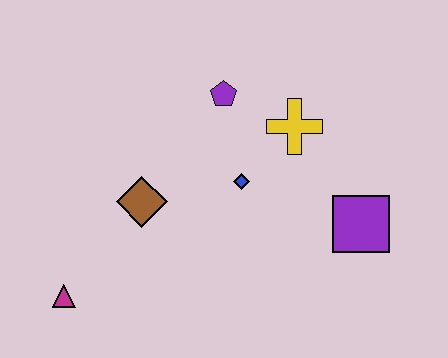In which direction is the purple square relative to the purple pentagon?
The purple square is to the right of the purple pentagon.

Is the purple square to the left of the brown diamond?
No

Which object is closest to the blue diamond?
The yellow cross is closest to the blue diamond.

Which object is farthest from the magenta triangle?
The purple square is farthest from the magenta triangle.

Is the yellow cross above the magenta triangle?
Yes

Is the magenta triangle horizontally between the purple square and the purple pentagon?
No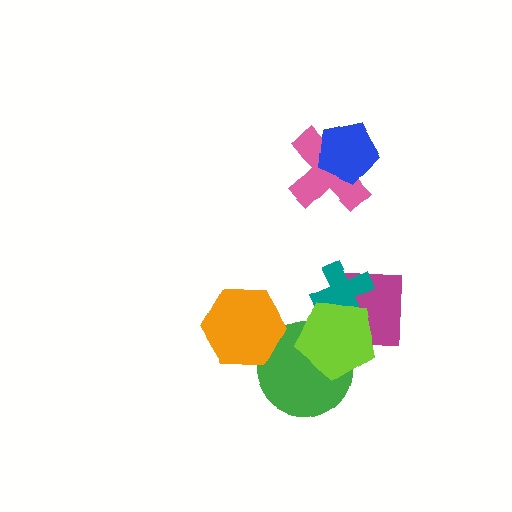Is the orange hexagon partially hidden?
No, no other shape covers it.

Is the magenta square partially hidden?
Yes, it is partially covered by another shape.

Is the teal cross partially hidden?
Yes, it is partially covered by another shape.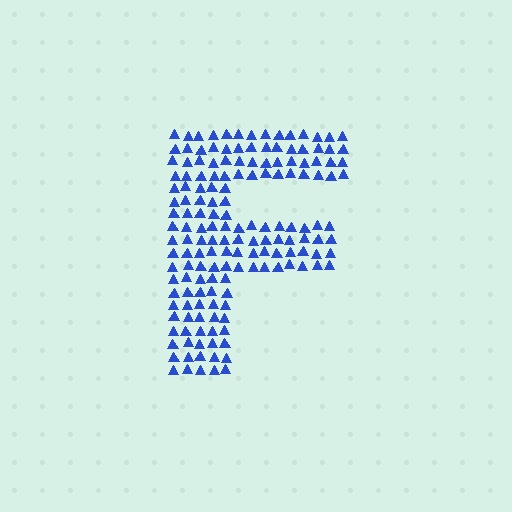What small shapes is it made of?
It is made of small triangles.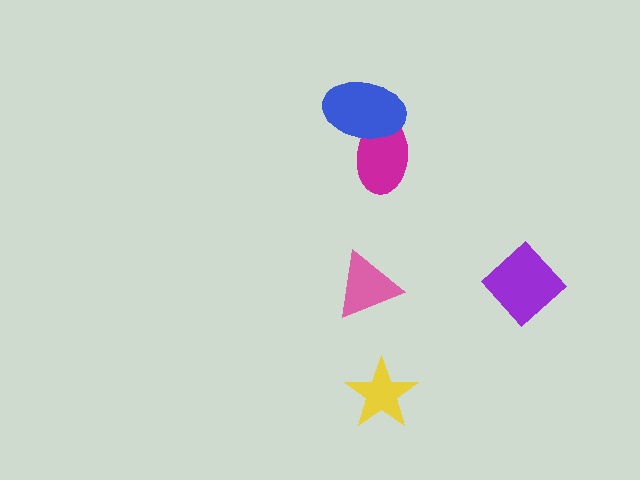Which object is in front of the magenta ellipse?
The blue ellipse is in front of the magenta ellipse.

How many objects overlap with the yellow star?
0 objects overlap with the yellow star.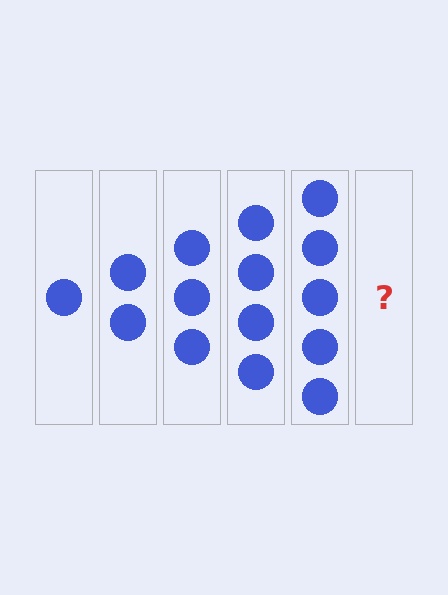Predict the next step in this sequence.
The next step is 6 circles.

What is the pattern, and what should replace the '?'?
The pattern is that each step adds one more circle. The '?' should be 6 circles.